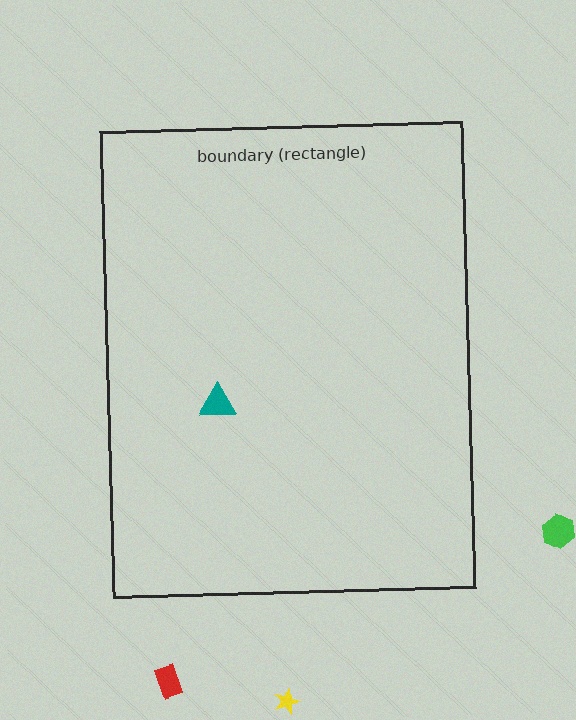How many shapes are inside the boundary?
1 inside, 3 outside.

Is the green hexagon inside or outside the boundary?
Outside.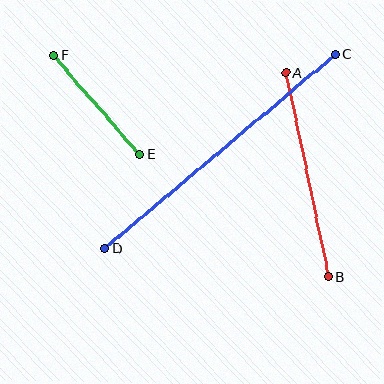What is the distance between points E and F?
The distance is approximately 131 pixels.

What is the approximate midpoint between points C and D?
The midpoint is at approximately (220, 151) pixels.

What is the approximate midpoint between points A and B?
The midpoint is at approximately (307, 175) pixels.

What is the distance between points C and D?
The distance is approximately 302 pixels.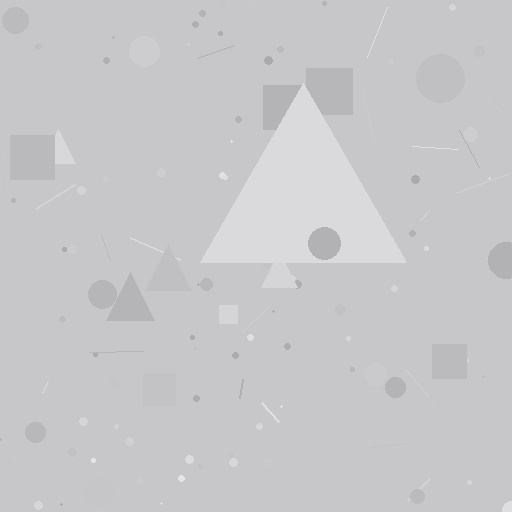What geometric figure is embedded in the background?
A triangle is embedded in the background.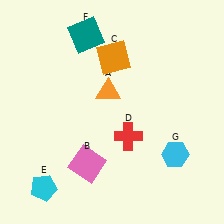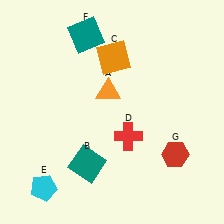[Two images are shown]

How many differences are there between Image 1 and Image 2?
There are 2 differences between the two images.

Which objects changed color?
B changed from pink to teal. G changed from cyan to red.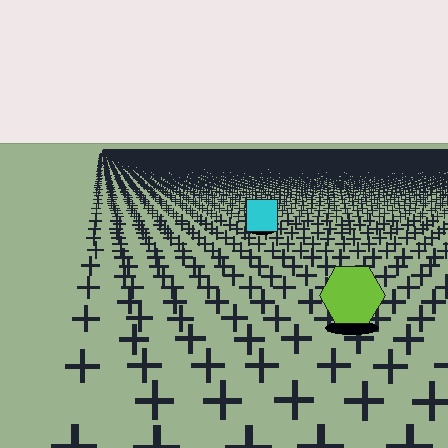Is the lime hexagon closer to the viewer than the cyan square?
Yes. The lime hexagon is closer — you can tell from the texture gradient: the ground texture is coarser near it.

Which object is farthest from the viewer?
The cyan square is farthest from the viewer. It appears smaller and the ground texture around it is denser.